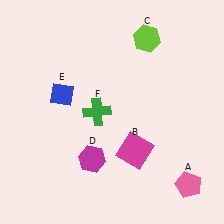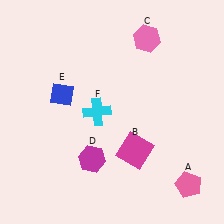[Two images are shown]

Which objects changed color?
C changed from lime to pink. F changed from green to cyan.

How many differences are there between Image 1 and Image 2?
There are 2 differences between the two images.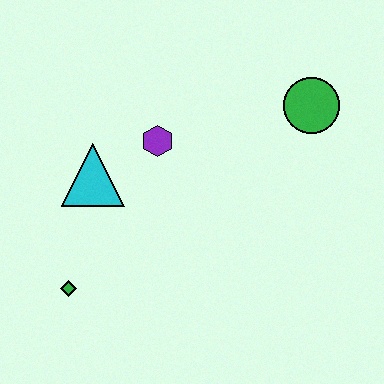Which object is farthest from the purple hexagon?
The green diamond is farthest from the purple hexagon.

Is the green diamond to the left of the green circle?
Yes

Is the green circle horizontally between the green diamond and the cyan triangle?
No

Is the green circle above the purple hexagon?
Yes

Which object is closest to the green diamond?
The cyan triangle is closest to the green diamond.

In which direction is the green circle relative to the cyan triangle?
The green circle is to the right of the cyan triangle.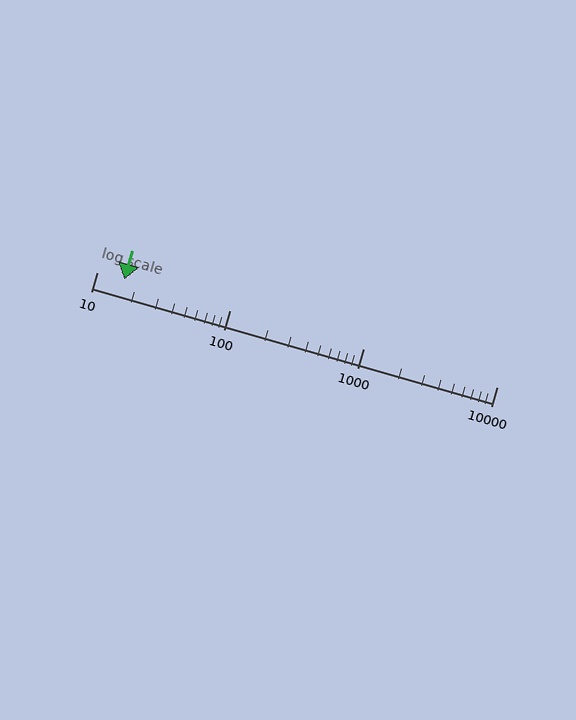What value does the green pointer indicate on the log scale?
The pointer indicates approximately 16.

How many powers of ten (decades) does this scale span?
The scale spans 3 decades, from 10 to 10000.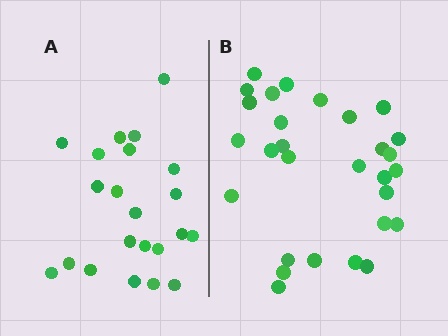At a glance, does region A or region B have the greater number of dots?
Region B (the right region) has more dots.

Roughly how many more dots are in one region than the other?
Region B has roughly 8 or so more dots than region A.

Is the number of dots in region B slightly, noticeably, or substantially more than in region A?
Region B has noticeably more, but not dramatically so. The ratio is roughly 1.3 to 1.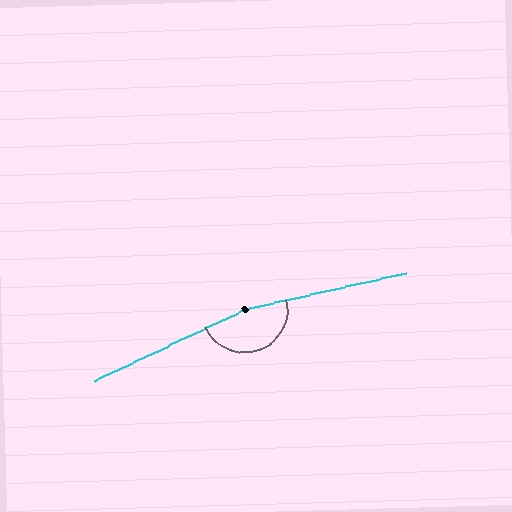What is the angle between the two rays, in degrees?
Approximately 167 degrees.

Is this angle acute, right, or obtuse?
It is obtuse.